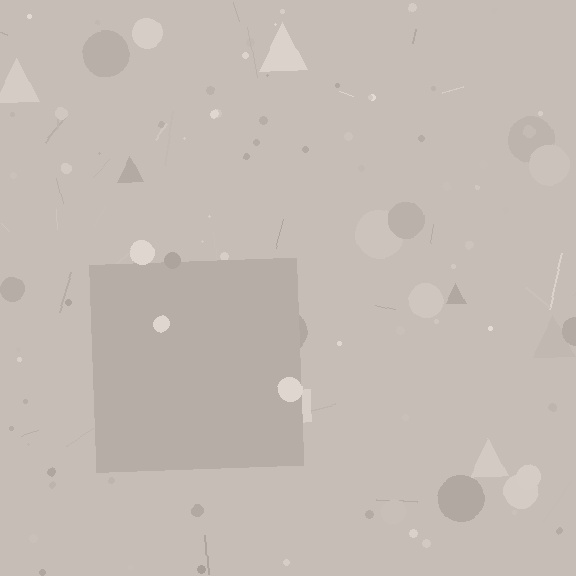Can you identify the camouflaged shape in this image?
The camouflaged shape is a square.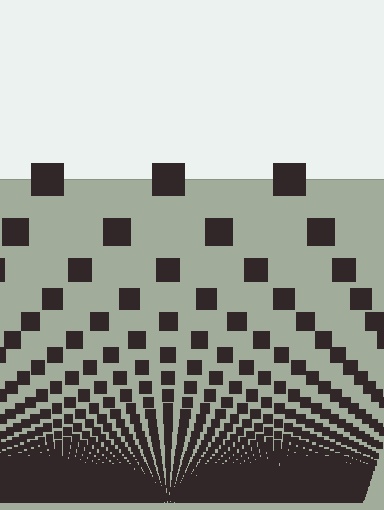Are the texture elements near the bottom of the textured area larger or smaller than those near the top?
Smaller. The gradient is inverted — elements near the bottom are smaller and denser.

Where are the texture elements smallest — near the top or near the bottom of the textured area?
Near the bottom.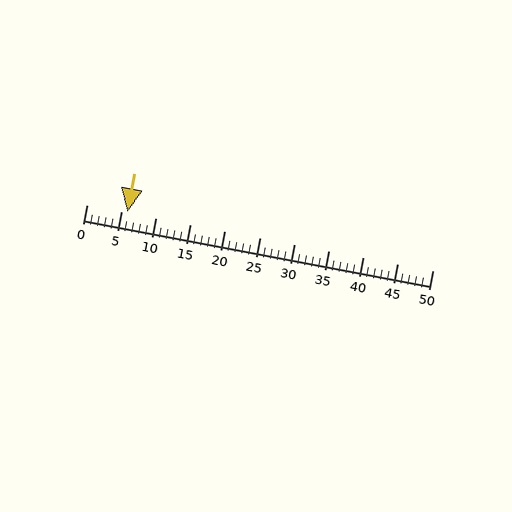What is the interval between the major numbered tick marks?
The major tick marks are spaced 5 units apart.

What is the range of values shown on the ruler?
The ruler shows values from 0 to 50.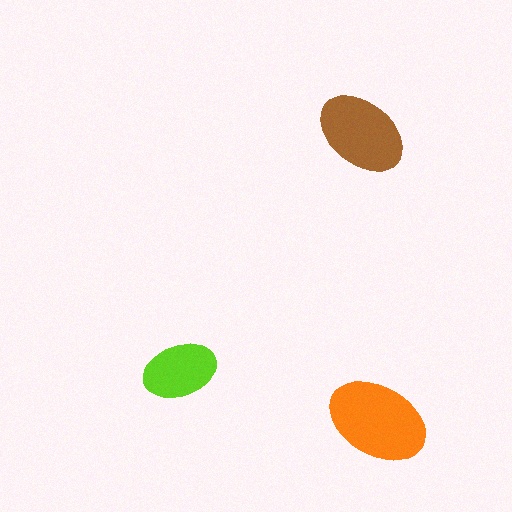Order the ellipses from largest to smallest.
the orange one, the brown one, the lime one.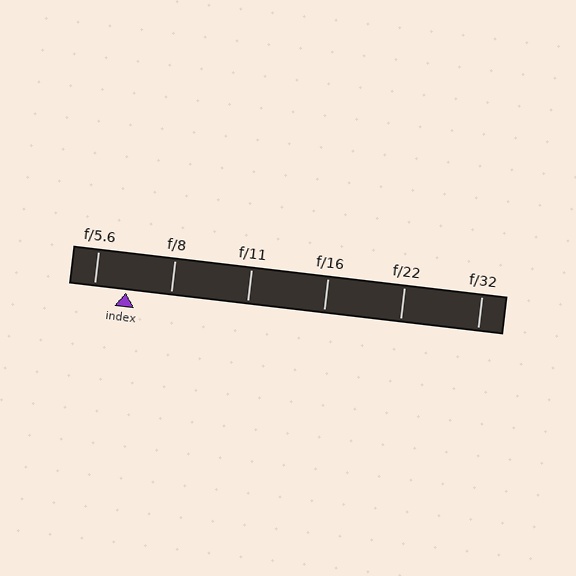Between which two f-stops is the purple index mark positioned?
The index mark is between f/5.6 and f/8.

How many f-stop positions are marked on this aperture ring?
There are 6 f-stop positions marked.